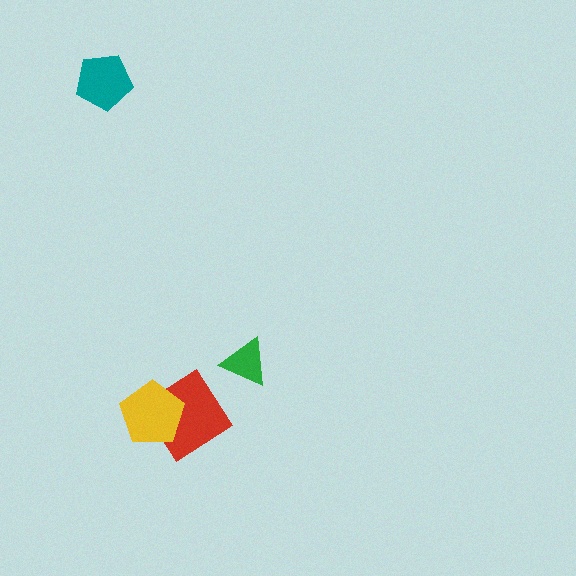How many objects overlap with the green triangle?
0 objects overlap with the green triangle.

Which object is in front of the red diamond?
The yellow pentagon is in front of the red diamond.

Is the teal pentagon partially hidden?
No, no other shape covers it.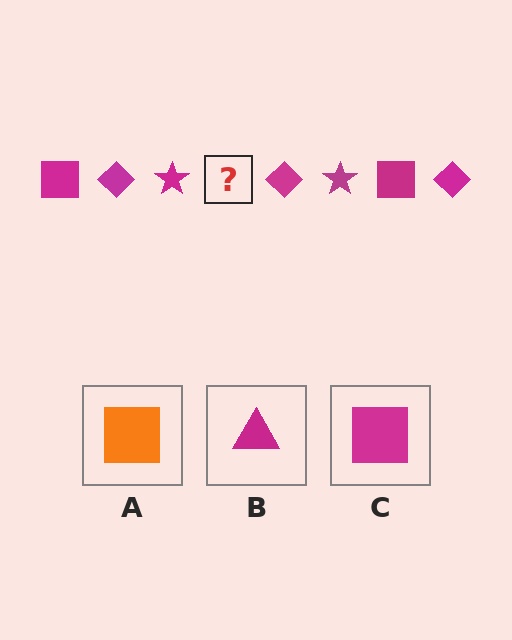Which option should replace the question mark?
Option C.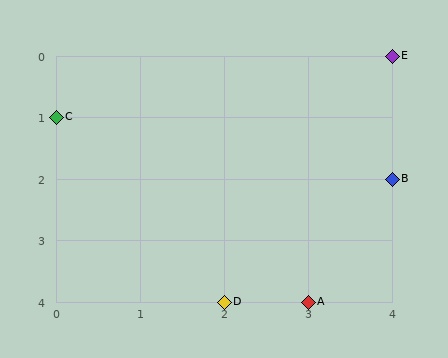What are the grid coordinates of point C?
Point C is at grid coordinates (0, 1).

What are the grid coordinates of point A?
Point A is at grid coordinates (3, 4).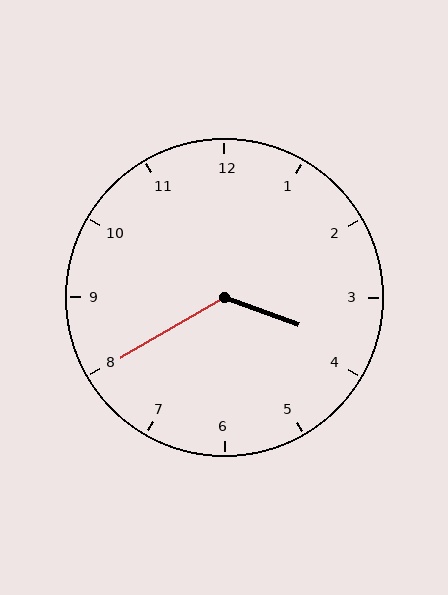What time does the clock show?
3:40.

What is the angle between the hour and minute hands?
Approximately 130 degrees.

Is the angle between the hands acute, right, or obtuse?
It is obtuse.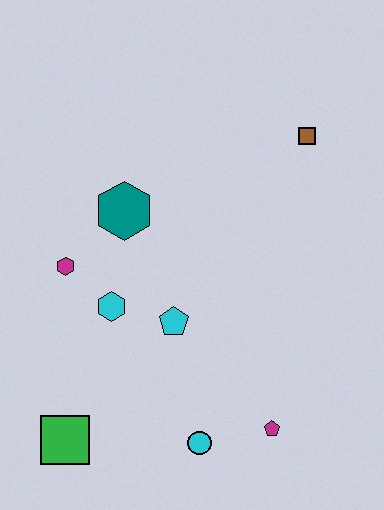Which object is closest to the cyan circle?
The magenta pentagon is closest to the cyan circle.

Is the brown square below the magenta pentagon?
No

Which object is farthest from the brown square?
The green square is farthest from the brown square.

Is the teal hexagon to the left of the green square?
No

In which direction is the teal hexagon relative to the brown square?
The teal hexagon is to the left of the brown square.